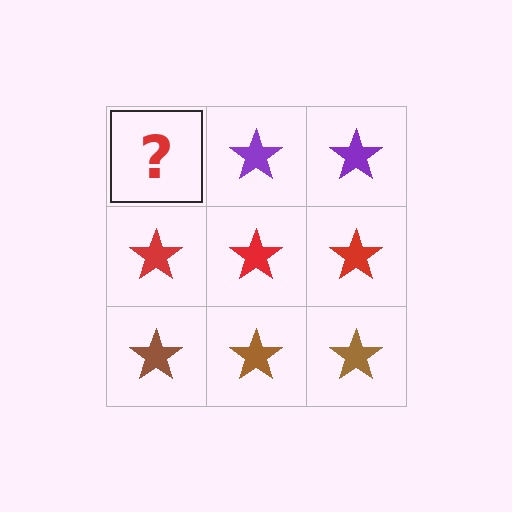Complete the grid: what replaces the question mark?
The question mark should be replaced with a purple star.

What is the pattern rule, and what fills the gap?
The rule is that each row has a consistent color. The gap should be filled with a purple star.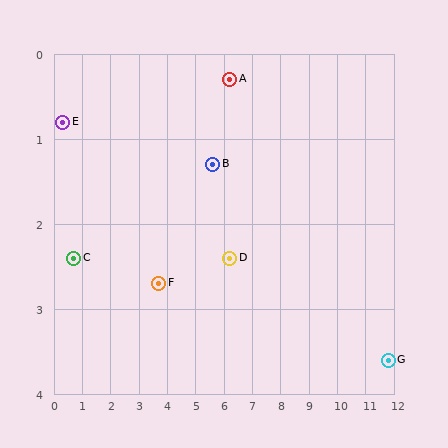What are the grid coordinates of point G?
Point G is at approximately (11.8, 3.6).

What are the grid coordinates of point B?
Point B is at approximately (5.6, 1.3).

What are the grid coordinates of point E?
Point E is at approximately (0.3, 0.8).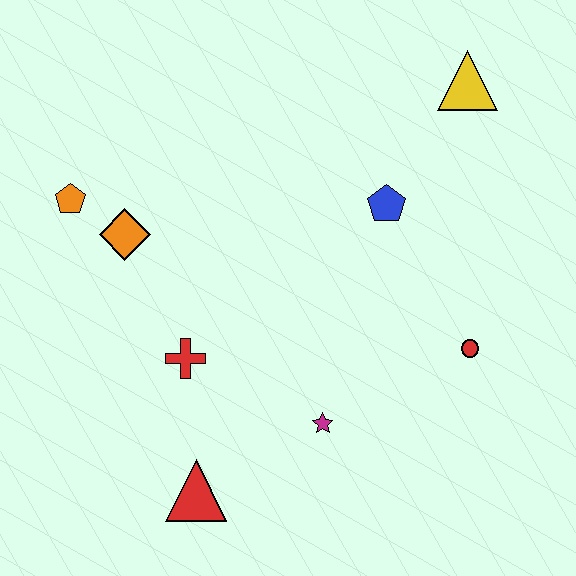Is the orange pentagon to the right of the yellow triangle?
No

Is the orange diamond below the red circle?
No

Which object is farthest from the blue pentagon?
The red triangle is farthest from the blue pentagon.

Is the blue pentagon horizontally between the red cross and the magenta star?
No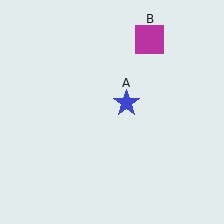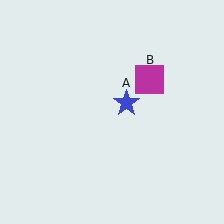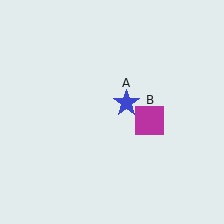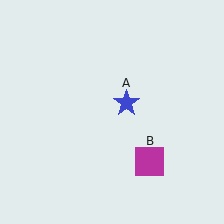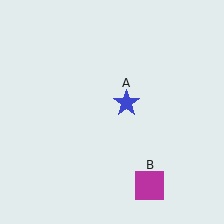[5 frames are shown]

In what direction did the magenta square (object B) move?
The magenta square (object B) moved down.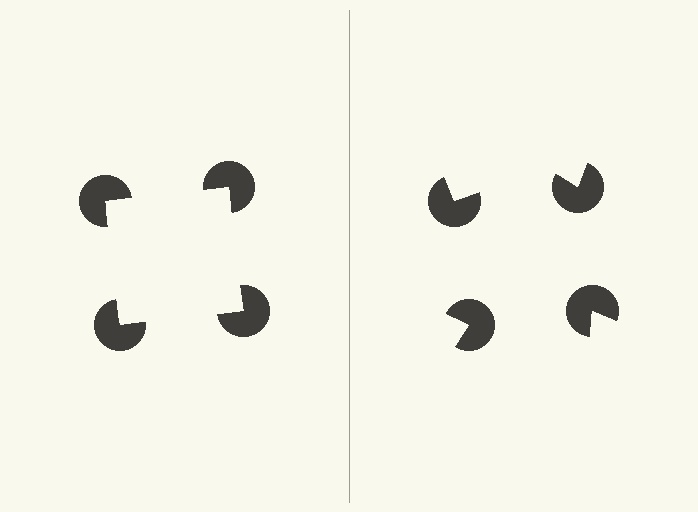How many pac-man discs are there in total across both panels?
8 — 4 on each side.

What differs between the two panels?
The pac-man discs are positioned identically on both sides; only the wedge orientations differ. On the left they align to a square; on the right they are misaligned.